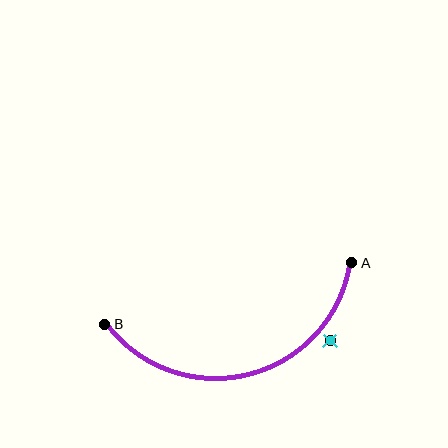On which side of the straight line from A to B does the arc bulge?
The arc bulges below the straight line connecting A and B.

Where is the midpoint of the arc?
The arc midpoint is the point on the curve farthest from the straight line joining A and B. It sits below that line.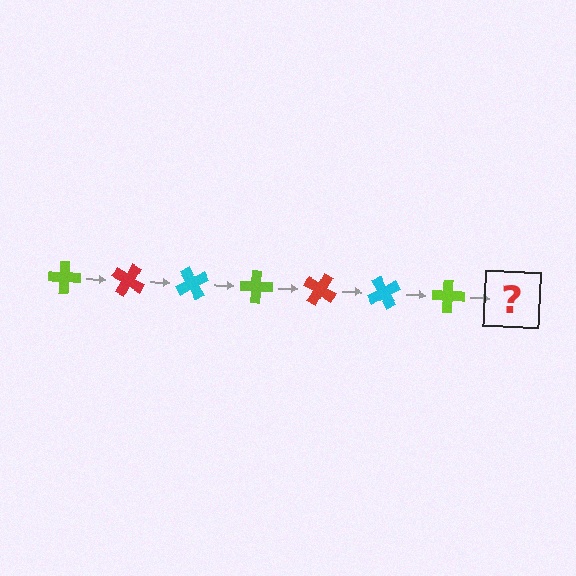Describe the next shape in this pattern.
It should be a red cross, rotated 210 degrees from the start.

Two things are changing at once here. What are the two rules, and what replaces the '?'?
The two rules are that it rotates 30 degrees each step and the color cycles through lime, red, and cyan. The '?' should be a red cross, rotated 210 degrees from the start.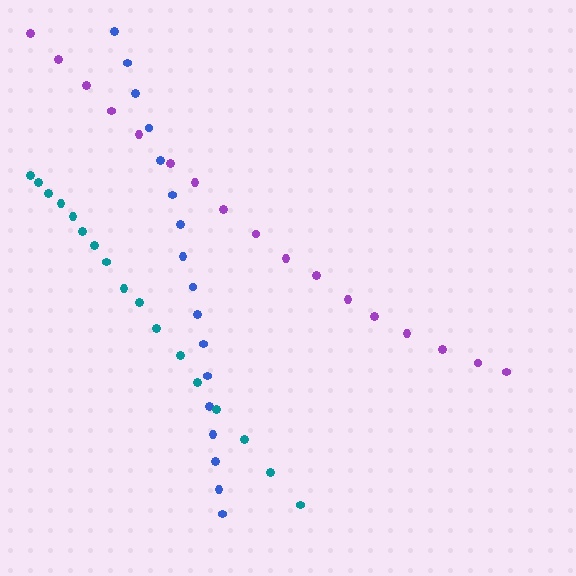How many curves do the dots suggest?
There are 3 distinct paths.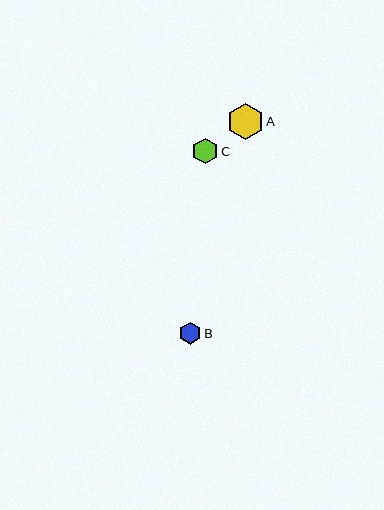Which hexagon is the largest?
Hexagon A is the largest with a size of approximately 36 pixels.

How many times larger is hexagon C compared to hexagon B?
Hexagon C is approximately 1.2 times the size of hexagon B.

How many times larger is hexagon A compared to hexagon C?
Hexagon A is approximately 1.4 times the size of hexagon C.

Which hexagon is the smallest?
Hexagon B is the smallest with a size of approximately 22 pixels.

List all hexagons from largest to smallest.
From largest to smallest: A, C, B.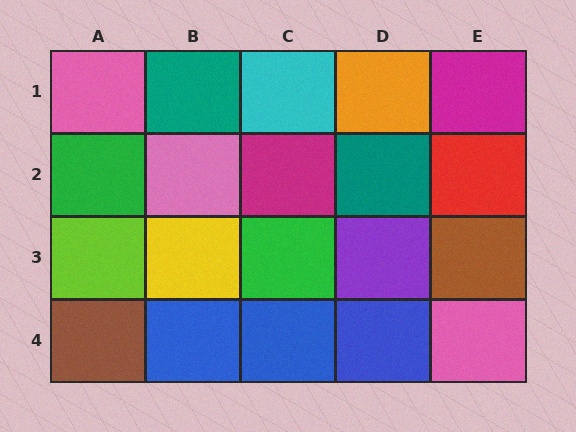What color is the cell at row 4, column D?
Blue.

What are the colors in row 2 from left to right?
Green, pink, magenta, teal, red.